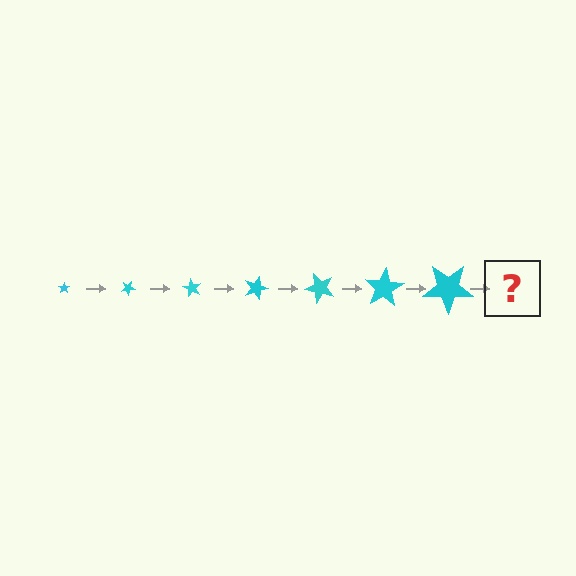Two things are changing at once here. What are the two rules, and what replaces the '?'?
The two rules are that the star grows larger each step and it rotates 30 degrees each step. The '?' should be a star, larger than the previous one and rotated 210 degrees from the start.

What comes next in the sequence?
The next element should be a star, larger than the previous one and rotated 210 degrees from the start.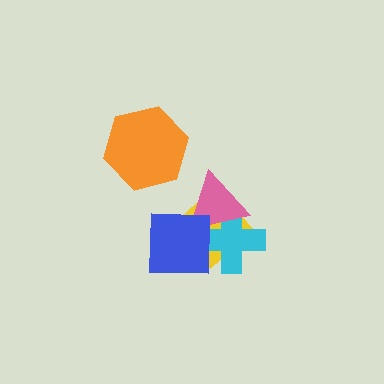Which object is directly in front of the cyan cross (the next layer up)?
The pink triangle is directly in front of the cyan cross.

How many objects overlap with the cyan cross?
3 objects overlap with the cyan cross.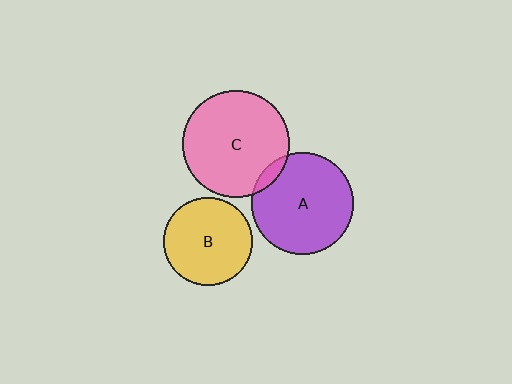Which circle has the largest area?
Circle C (pink).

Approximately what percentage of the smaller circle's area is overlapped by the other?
Approximately 5%.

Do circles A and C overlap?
Yes.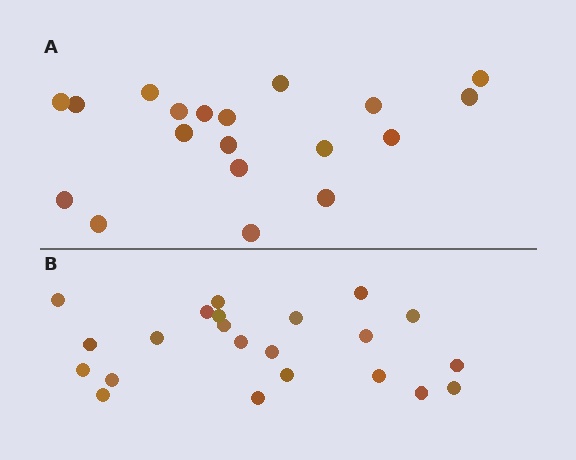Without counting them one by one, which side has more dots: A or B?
Region B (the bottom region) has more dots.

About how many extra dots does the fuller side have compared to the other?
Region B has just a few more — roughly 2 or 3 more dots than region A.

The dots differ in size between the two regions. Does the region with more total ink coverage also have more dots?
No. Region A has more total ink coverage because its dots are larger, but region B actually contains more individual dots. Total area can be misleading — the number of items is what matters here.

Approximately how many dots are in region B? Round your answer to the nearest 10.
About 20 dots. (The exact count is 22, which rounds to 20.)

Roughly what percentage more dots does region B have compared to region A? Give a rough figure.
About 15% more.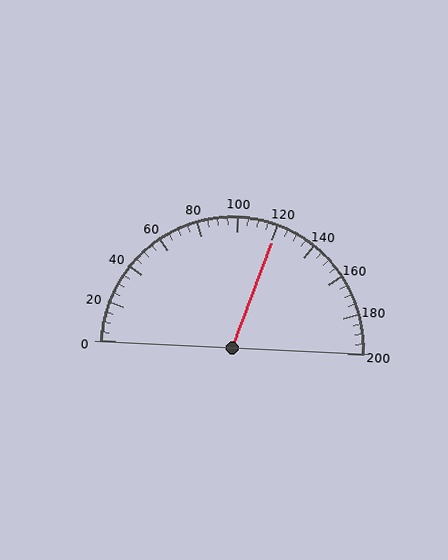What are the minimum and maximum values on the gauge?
The gauge ranges from 0 to 200.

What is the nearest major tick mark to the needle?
The nearest major tick mark is 120.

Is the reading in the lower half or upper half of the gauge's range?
The reading is in the upper half of the range (0 to 200).